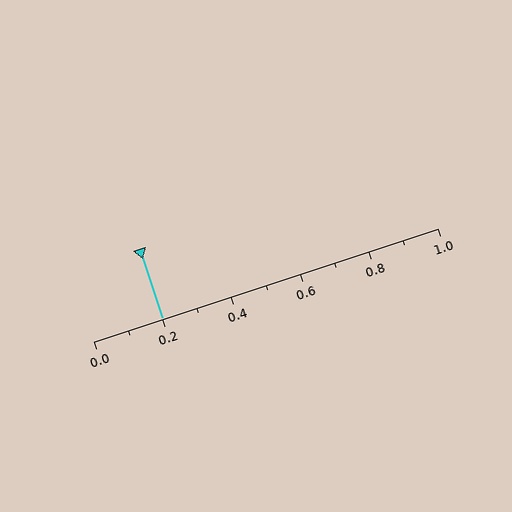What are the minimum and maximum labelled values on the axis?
The axis runs from 0.0 to 1.0.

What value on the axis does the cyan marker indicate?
The marker indicates approximately 0.2.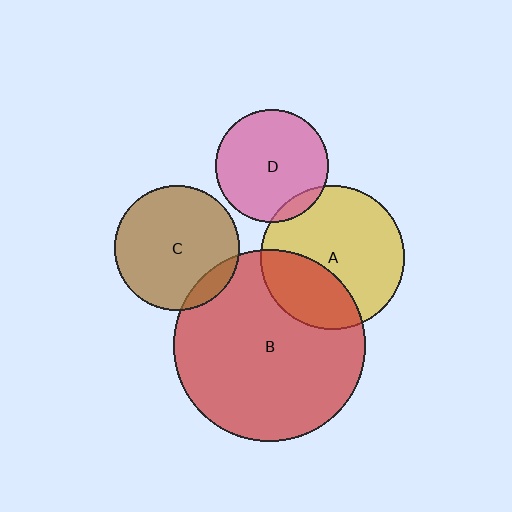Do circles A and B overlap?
Yes.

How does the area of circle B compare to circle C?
Approximately 2.4 times.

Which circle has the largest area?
Circle B (red).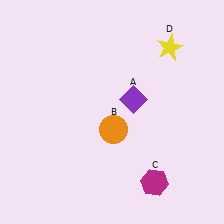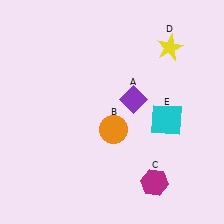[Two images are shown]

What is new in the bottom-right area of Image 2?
A cyan square (E) was added in the bottom-right area of Image 2.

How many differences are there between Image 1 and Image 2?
There is 1 difference between the two images.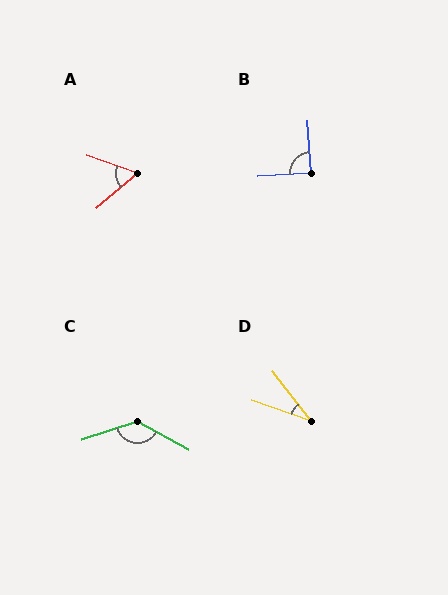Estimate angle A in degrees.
Approximately 60 degrees.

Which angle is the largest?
C, at approximately 132 degrees.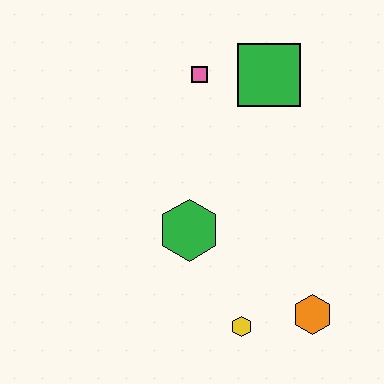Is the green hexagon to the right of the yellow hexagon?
No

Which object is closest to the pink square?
The green square is closest to the pink square.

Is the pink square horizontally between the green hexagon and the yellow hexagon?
Yes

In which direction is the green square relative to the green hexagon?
The green square is above the green hexagon.